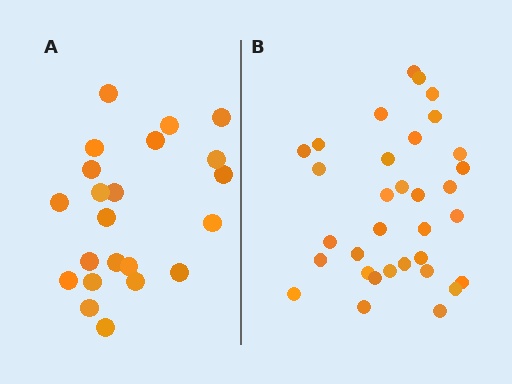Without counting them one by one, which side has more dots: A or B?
Region B (the right region) has more dots.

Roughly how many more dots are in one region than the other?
Region B has roughly 12 or so more dots than region A.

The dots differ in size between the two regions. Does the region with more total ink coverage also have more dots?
No. Region A has more total ink coverage because its dots are larger, but region B actually contains more individual dots. Total area can be misleading — the number of items is what matters here.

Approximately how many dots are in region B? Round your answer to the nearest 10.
About 30 dots. (The exact count is 33, which rounds to 30.)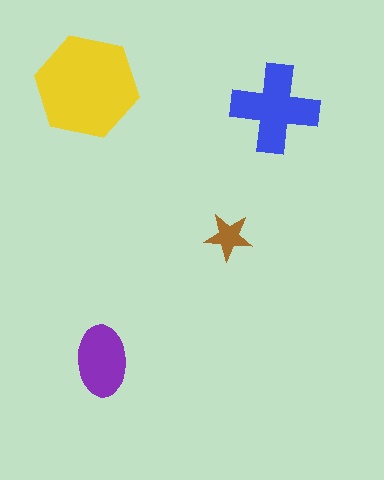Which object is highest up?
The yellow hexagon is topmost.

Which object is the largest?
The yellow hexagon.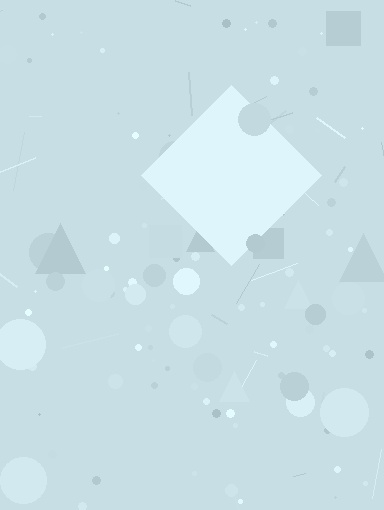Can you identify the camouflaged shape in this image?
The camouflaged shape is a diamond.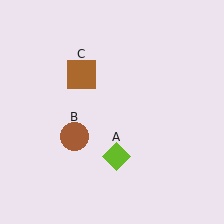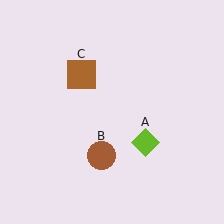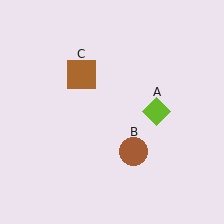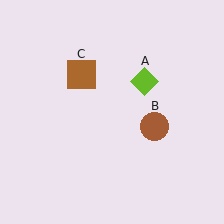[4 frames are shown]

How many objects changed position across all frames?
2 objects changed position: lime diamond (object A), brown circle (object B).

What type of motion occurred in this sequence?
The lime diamond (object A), brown circle (object B) rotated counterclockwise around the center of the scene.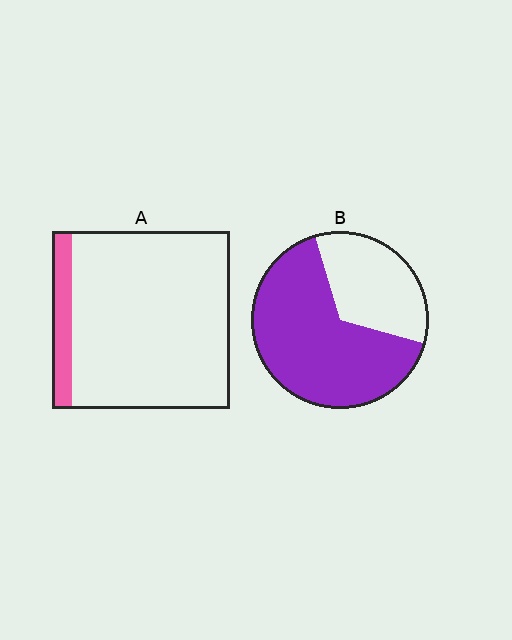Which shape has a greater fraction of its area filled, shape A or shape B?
Shape B.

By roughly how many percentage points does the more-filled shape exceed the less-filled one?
By roughly 55 percentage points (B over A).